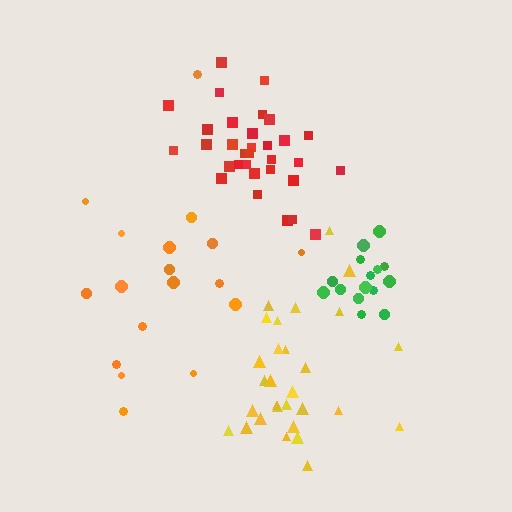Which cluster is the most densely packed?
Green.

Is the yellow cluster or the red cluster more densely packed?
Red.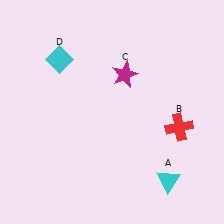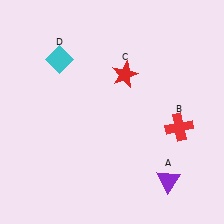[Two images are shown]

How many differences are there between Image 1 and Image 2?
There are 2 differences between the two images.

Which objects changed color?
A changed from cyan to purple. C changed from magenta to red.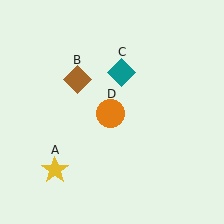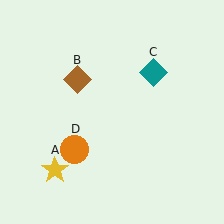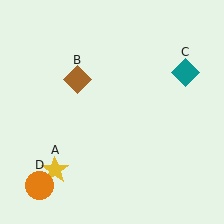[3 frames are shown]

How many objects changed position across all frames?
2 objects changed position: teal diamond (object C), orange circle (object D).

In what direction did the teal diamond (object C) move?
The teal diamond (object C) moved right.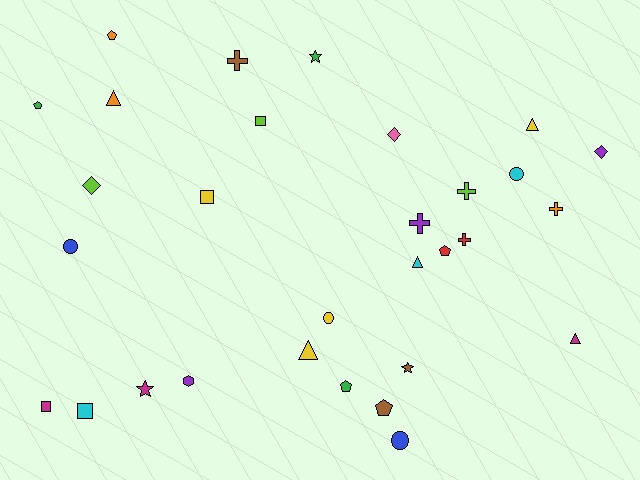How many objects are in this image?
There are 30 objects.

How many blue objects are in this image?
There are 2 blue objects.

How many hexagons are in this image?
There is 1 hexagon.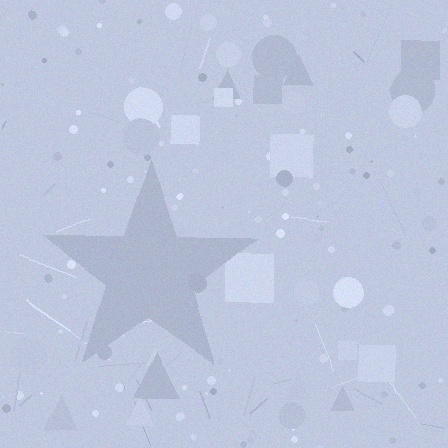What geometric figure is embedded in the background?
A star is embedded in the background.